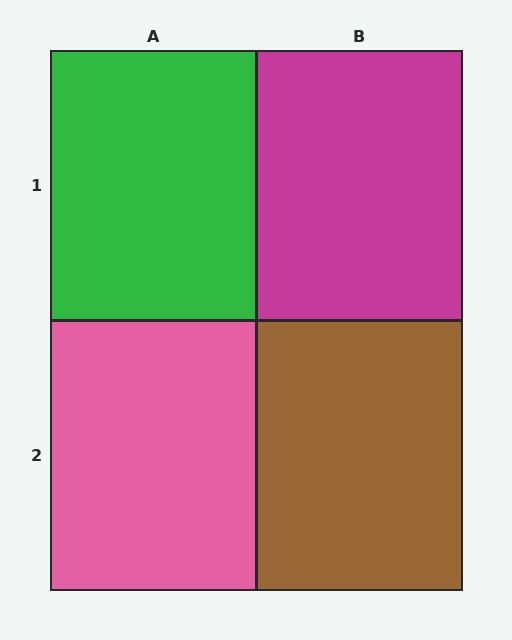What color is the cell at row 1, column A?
Green.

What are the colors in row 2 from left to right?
Pink, brown.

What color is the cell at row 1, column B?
Magenta.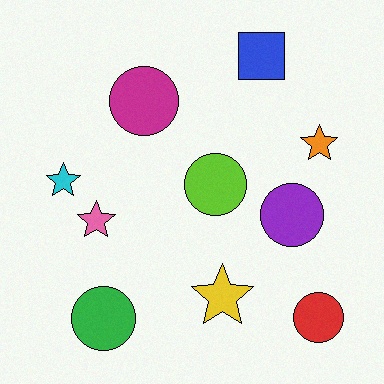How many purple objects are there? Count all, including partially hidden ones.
There is 1 purple object.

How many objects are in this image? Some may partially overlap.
There are 10 objects.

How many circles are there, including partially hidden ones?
There are 5 circles.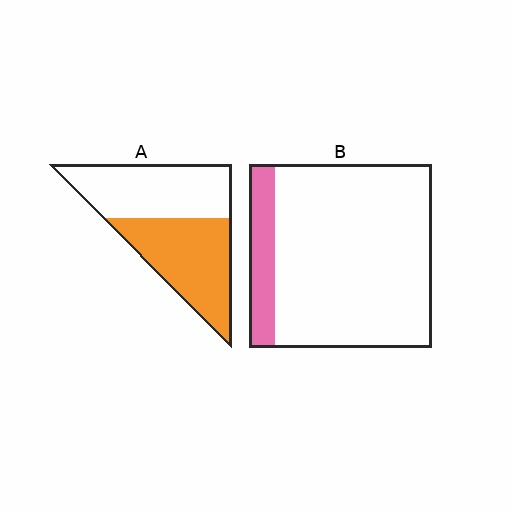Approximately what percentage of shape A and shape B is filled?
A is approximately 50% and B is approximately 15%.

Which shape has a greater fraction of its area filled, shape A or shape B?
Shape A.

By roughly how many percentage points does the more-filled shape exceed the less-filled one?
By roughly 35 percentage points (A over B).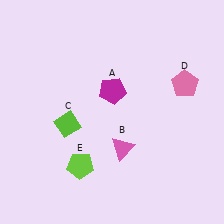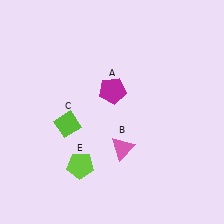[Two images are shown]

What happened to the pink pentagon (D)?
The pink pentagon (D) was removed in Image 2. It was in the top-right area of Image 1.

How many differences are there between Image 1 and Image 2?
There is 1 difference between the two images.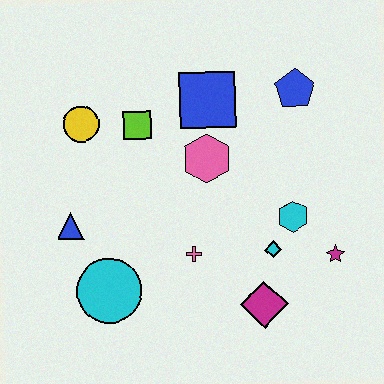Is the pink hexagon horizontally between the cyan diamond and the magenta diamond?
No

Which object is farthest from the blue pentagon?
The cyan circle is farthest from the blue pentagon.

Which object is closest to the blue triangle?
The cyan circle is closest to the blue triangle.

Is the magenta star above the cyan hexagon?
No